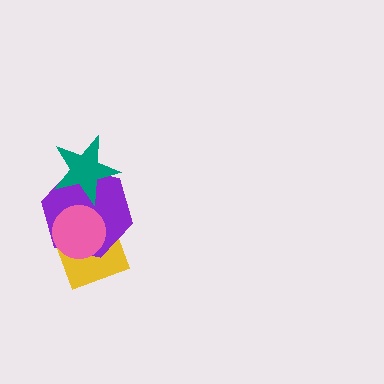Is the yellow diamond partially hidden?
Yes, it is partially covered by another shape.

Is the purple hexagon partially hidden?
Yes, it is partially covered by another shape.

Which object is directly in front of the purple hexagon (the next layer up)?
The pink circle is directly in front of the purple hexagon.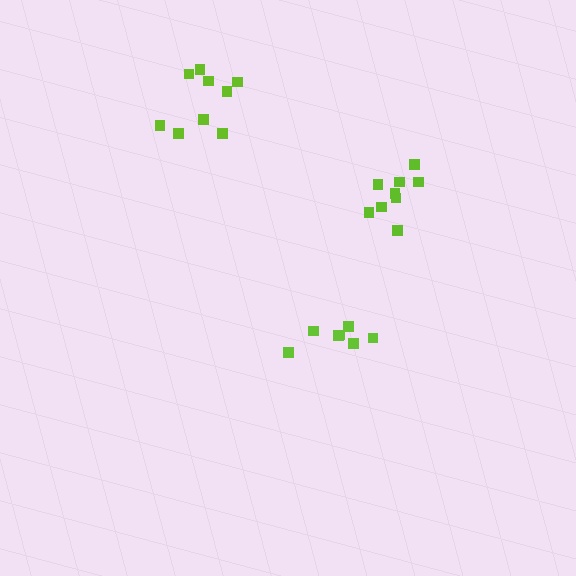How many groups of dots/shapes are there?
There are 3 groups.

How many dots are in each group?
Group 1: 7 dots, Group 2: 9 dots, Group 3: 9 dots (25 total).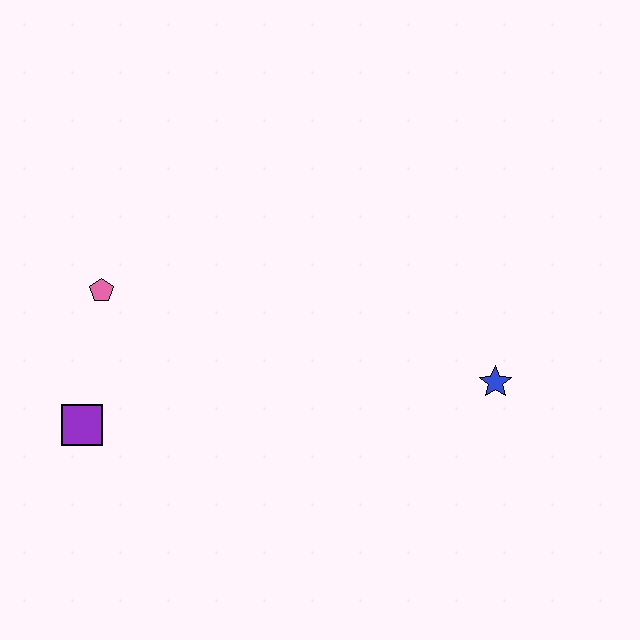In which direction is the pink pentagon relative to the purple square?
The pink pentagon is above the purple square.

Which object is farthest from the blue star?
The purple square is farthest from the blue star.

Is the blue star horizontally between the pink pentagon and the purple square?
No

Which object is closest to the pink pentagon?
The purple square is closest to the pink pentagon.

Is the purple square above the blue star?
No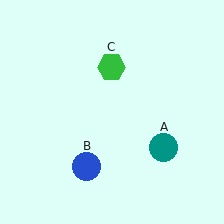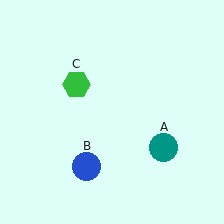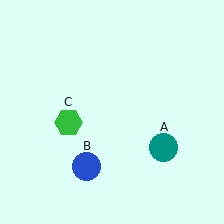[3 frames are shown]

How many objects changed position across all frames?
1 object changed position: green hexagon (object C).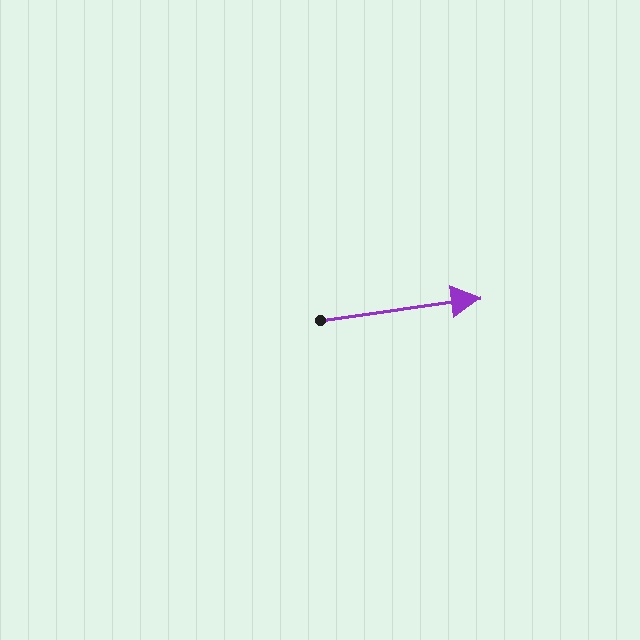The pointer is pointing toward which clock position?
Roughly 3 o'clock.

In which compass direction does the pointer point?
East.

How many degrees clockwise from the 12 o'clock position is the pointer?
Approximately 82 degrees.